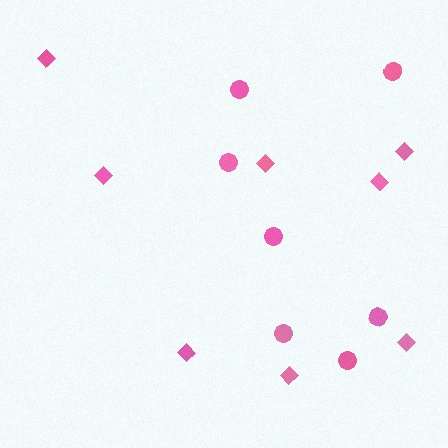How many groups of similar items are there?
There are 2 groups: one group of diamonds (8) and one group of circles (7).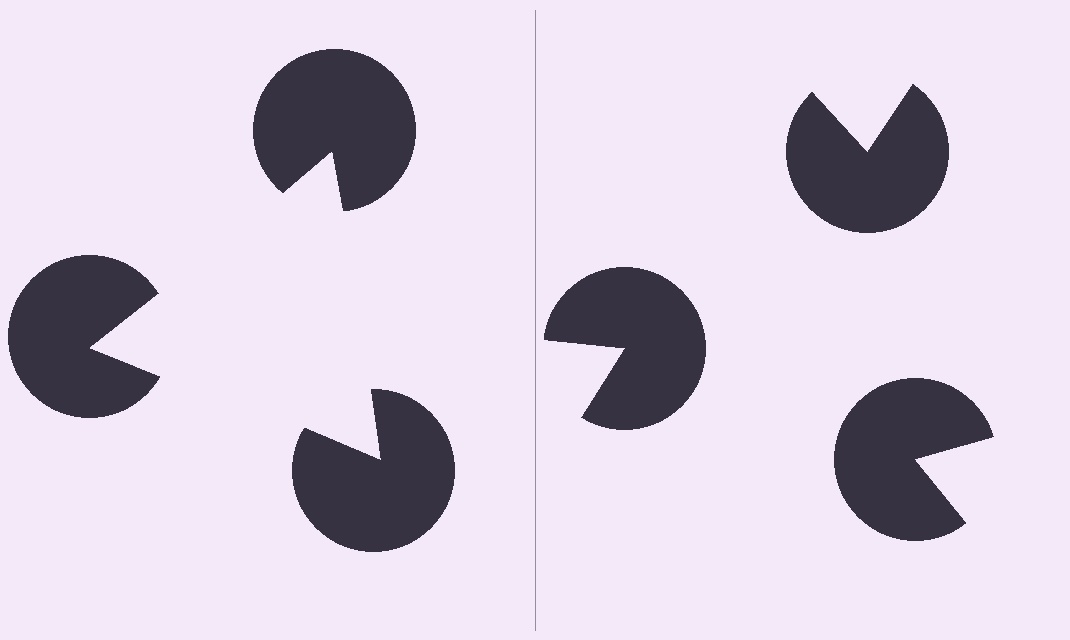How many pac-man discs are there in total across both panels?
6 — 3 on each side.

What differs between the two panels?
The pac-man discs are positioned identically on both sides; only the wedge orientations differ. On the left they align to a triangle; on the right they are misaligned.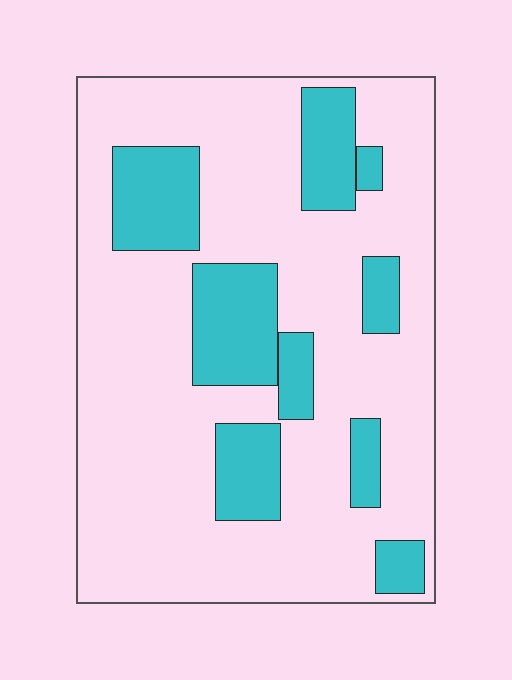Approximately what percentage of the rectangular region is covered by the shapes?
Approximately 25%.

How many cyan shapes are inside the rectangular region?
9.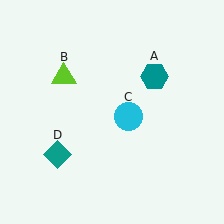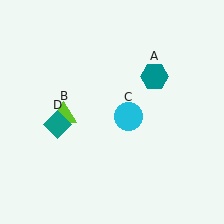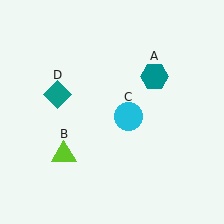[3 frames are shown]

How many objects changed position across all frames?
2 objects changed position: lime triangle (object B), teal diamond (object D).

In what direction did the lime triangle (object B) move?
The lime triangle (object B) moved down.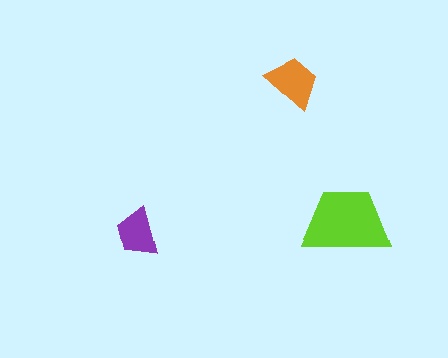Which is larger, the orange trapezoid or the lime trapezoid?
The lime one.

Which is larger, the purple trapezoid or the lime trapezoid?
The lime one.